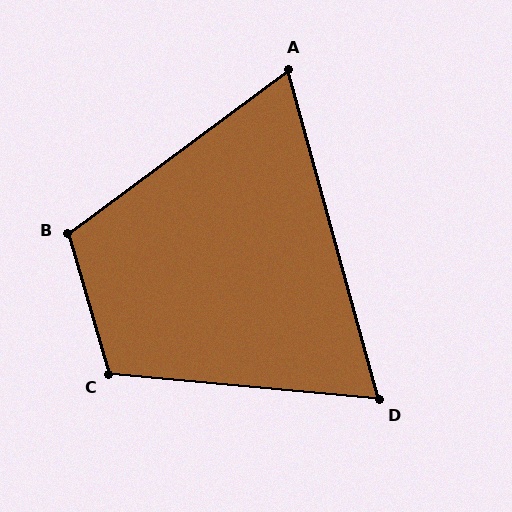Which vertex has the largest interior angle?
C, at approximately 111 degrees.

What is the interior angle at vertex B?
Approximately 111 degrees (obtuse).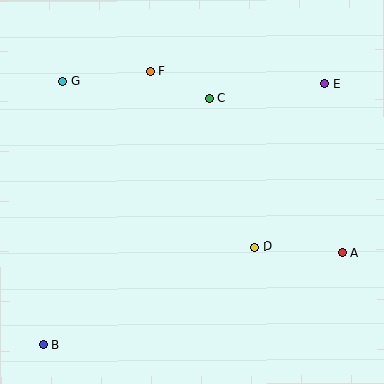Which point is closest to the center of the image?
Point D at (255, 247) is closest to the center.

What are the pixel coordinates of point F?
Point F is at (151, 71).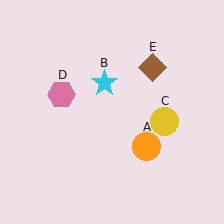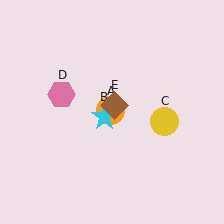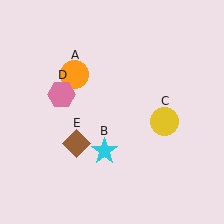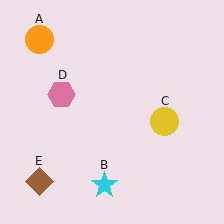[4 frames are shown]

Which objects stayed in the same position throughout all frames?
Yellow circle (object C) and pink hexagon (object D) remained stationary.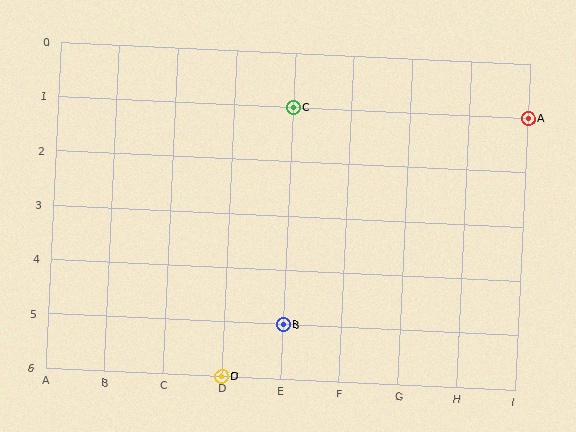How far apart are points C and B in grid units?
Points C and B are 4 rows apart.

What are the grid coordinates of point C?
Point C is at grid coordinates (E, 1).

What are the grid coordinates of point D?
Point D is at grid coordinates (D, 6).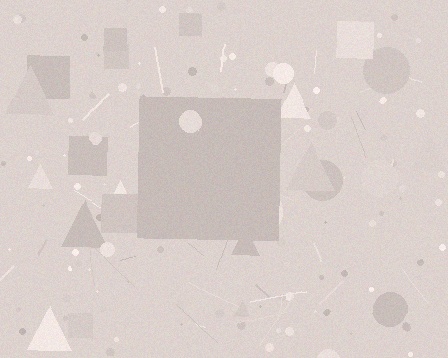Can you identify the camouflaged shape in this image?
The camouflaged shape is a square.